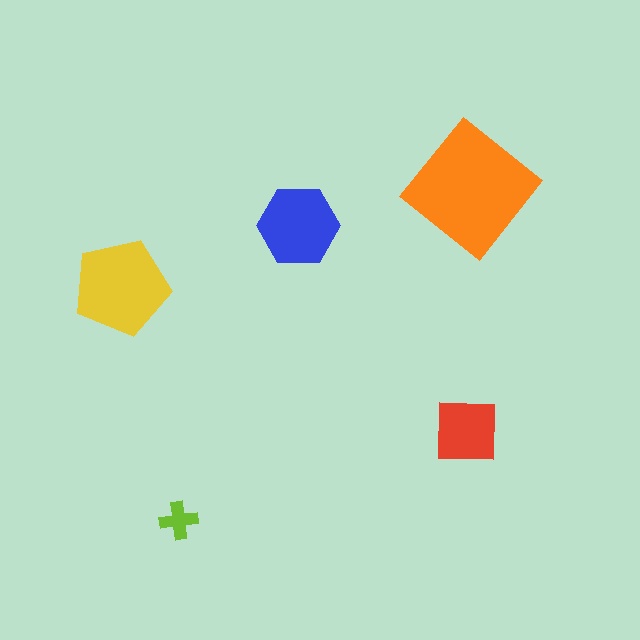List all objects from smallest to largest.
The lime cross, the red square, the blue hexagon, the yellow pentagon, the orange diamond.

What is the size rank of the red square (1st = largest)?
4th.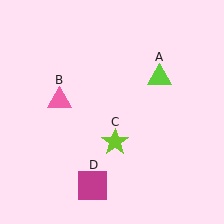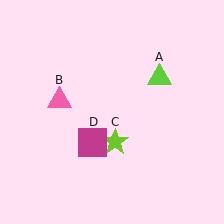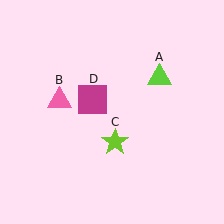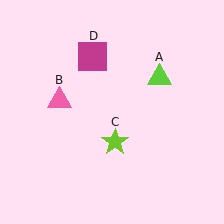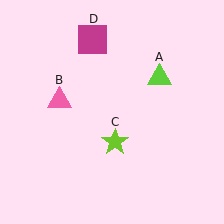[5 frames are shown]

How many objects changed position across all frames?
1 object changed position: magenta square (object D).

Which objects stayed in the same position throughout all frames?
Lime triangle (object A) and pink triangle (object B) and lime star (object C) remained stationary.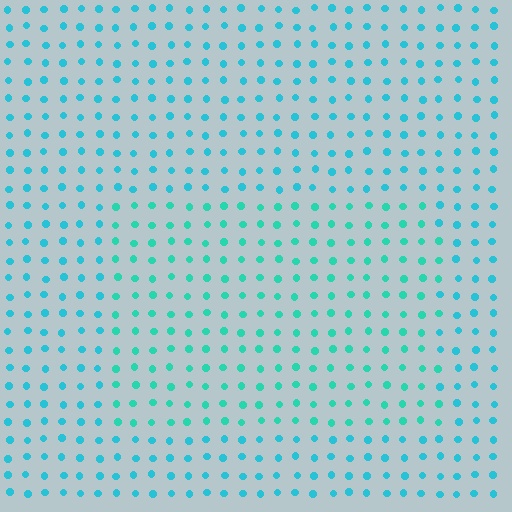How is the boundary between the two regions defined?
The boundary is defined purely by a slight shift in hue (about 21 degrees). Spacing, size, and orientation are identical on both sides.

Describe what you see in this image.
The image is filled with small cyan elements in a uniform arrangement. A rectangle-shaped region is visible where the elements are tinted to a slightly different hue, forming a subtle color boundary.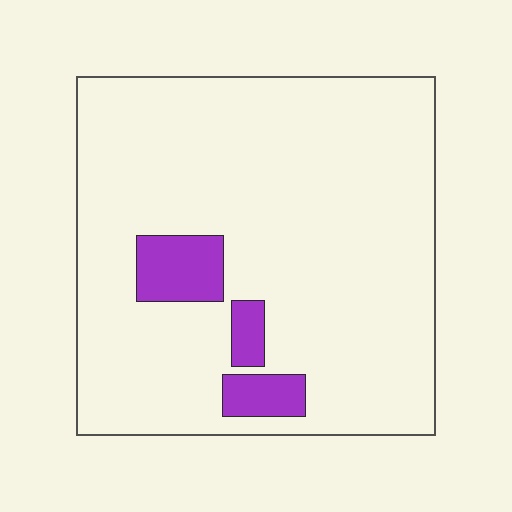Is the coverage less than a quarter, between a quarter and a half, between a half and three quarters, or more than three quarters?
Less than a quarter.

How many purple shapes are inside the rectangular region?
3.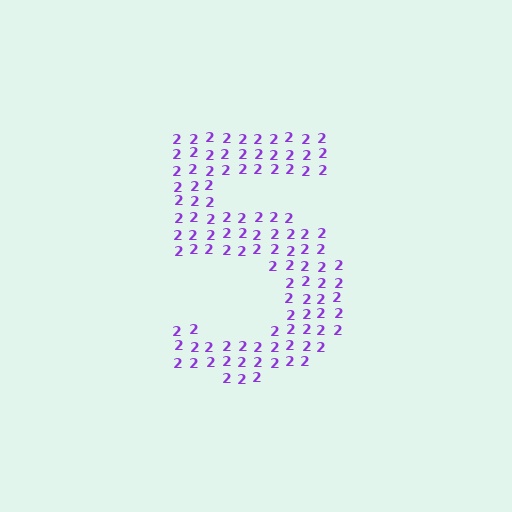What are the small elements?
The small elements are digit 2's.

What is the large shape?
The large shape is the digit 5.